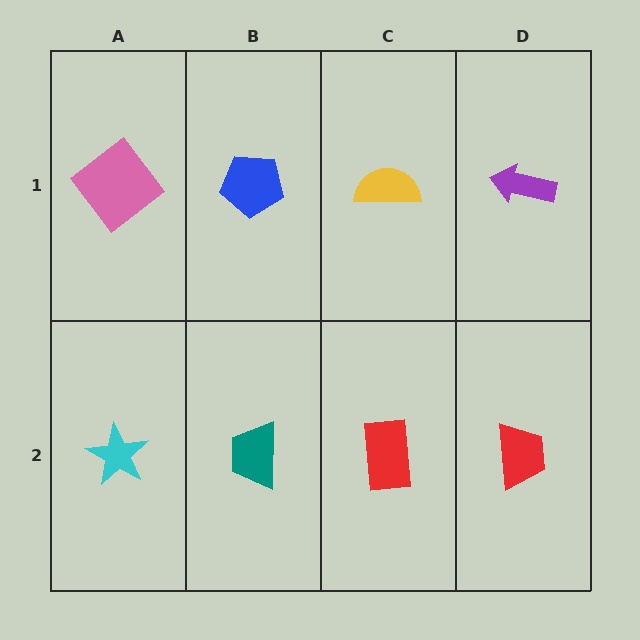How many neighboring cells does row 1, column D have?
2.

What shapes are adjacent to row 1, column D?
A red trapezoid (row 2, column D), a yellow semicircle (row 1, column C).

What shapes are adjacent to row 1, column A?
A cyan star (row 2, column A), a blue pentagon (row 1, column B).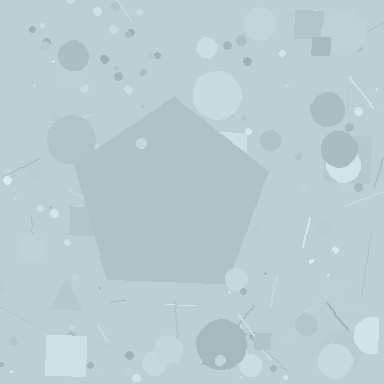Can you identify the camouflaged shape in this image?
The camouflaged shape is a pentagon.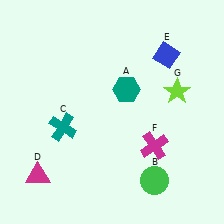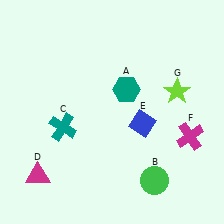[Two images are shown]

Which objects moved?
The objects that moved are: the blue diamond (E), the magenta cross (F).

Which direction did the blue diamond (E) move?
The blue diamond (E) moved down.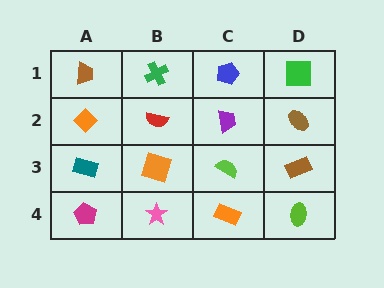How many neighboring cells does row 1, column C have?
3.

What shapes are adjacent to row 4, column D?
A brown rectangle (row 3, column D), an orange rectangle (row 4, column C).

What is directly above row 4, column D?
A brown rectangle.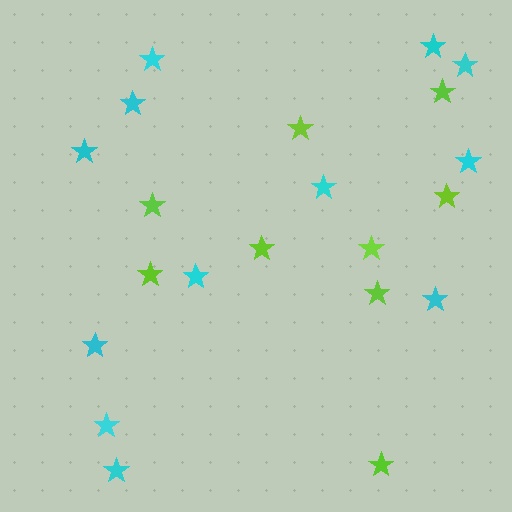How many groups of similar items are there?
There are 2 groups: one group of lime stars (9) and one group of cyan stars (12).